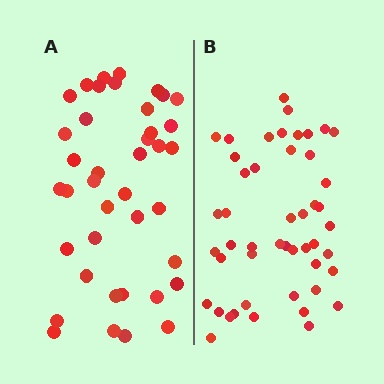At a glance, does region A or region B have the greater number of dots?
Region B (the right region) has more dots.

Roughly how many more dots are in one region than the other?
Region B has roughly 8 or so more dots than region A.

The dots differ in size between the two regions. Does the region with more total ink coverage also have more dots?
No. Region A has more total ink coverage because its dots are larger, but region B actually contains more individual dots. Total area can be misleading — the number of items is what matters here.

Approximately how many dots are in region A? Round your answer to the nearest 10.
About 40 dots.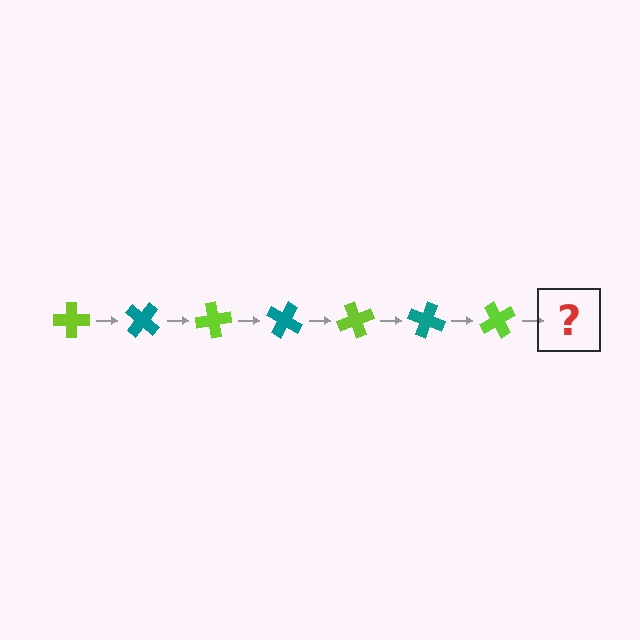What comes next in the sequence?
The next element should be a teal cross, rotated 280 degrees from the start.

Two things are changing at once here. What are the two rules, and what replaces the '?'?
The two rules are that it rotates 40 degrees each step and the color cycles through lime and teal. The '?' should be a teal cross, rotated 280 degrees from the start.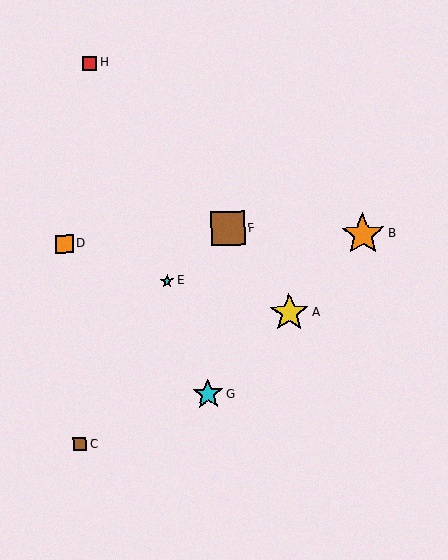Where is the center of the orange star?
The center of the orange star is at (363, 234).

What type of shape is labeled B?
Shape B is an orange star.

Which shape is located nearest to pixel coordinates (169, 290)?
The cyan star (labeled E) at (167, 281) is nearest to that location.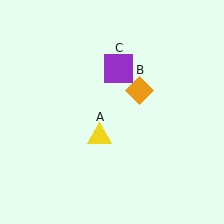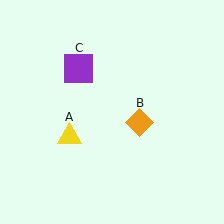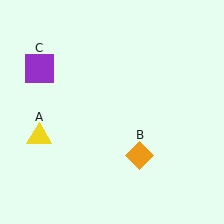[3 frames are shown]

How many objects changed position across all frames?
3 objects changed position: yellow triangle (object A), orange diamond (object B), purple square (object C).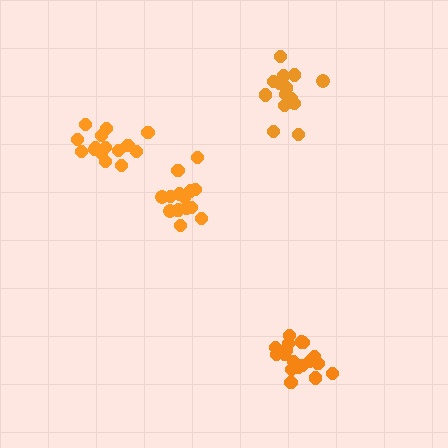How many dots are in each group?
Group 1: 18 dots, Group 2: 15 dots, Group 3: 15 dots, Group 4: 15 dots (63 total).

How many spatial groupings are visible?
There are 4 spatial groupings.